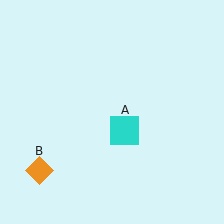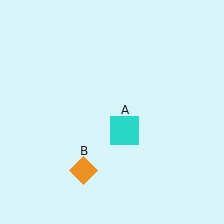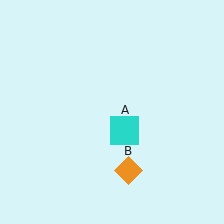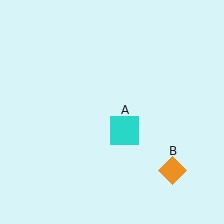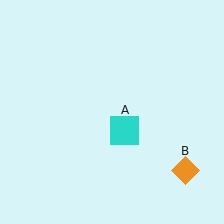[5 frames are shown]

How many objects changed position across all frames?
1 object changed position: orange diamond (object B).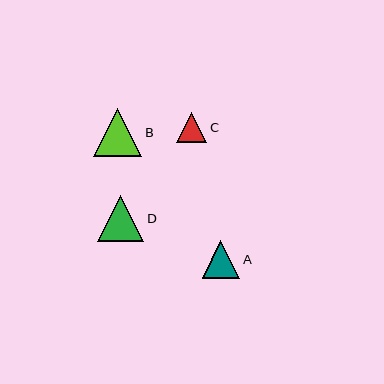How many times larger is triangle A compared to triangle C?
Triangle A is approximately 1.3 times the size of triangle C.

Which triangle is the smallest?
Triangle C is the smallest with a size of approximately 30 pixels.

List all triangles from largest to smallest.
From largest to smallest: B, D, A, C.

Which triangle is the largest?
Triangle B is the largest with a size of approximately 49 pixels.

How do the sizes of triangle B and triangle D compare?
Triangle B and triangle D are approximately the same size.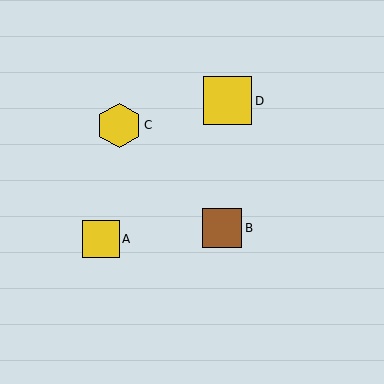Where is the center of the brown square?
The center of the brown square is at (222, 228).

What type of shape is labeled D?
Shape D is a yellow square.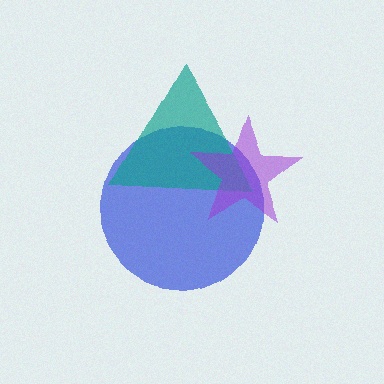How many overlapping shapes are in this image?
There are 3 overlapping shapes in the image.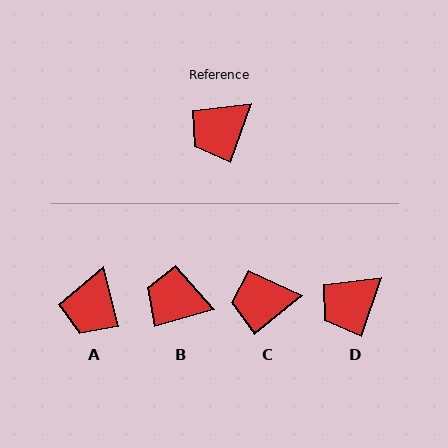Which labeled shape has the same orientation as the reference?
D.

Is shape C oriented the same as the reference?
No, it is off by about 31 degrees.